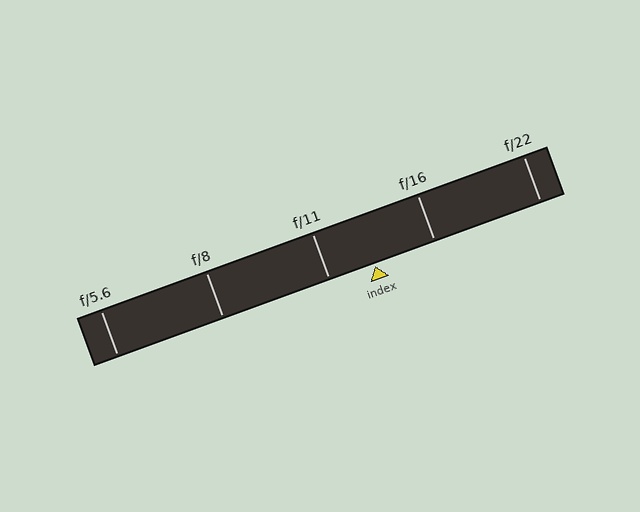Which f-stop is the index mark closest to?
The index mark is closest to f/11.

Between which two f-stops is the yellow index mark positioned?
The index mark is between f/11 and f/16.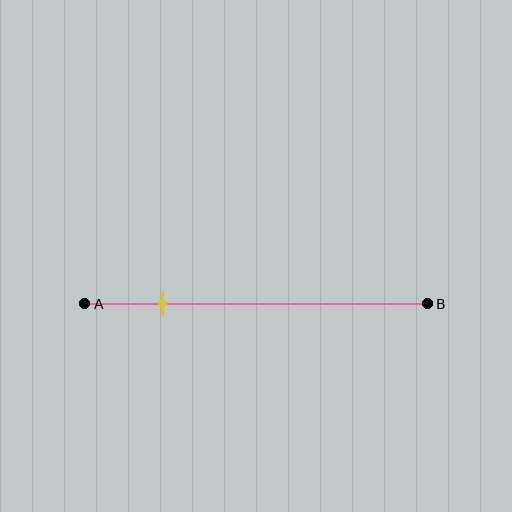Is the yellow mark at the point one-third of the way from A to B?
No, the mark is at about 25% from A, not at the 33% one-third point.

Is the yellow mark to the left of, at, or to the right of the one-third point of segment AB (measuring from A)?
The yellow mark is to the left of the one-third point of segment AB.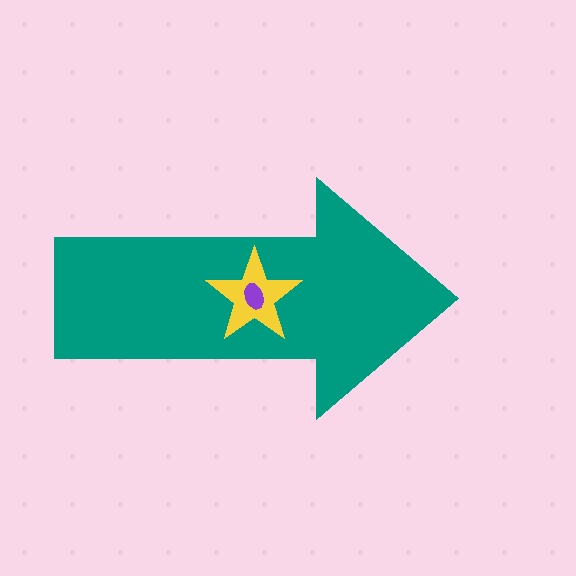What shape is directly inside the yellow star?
The purple ellipse.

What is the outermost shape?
The teal arrow.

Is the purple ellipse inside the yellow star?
Yes.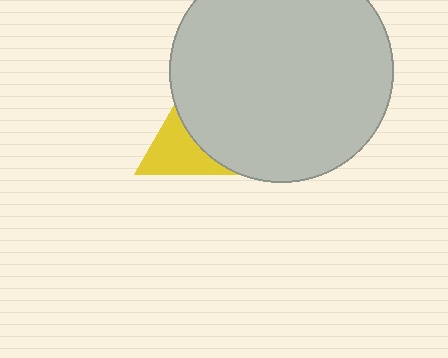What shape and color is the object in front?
The object in front is a light gray circle.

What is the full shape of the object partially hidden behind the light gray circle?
The partially hidden object is a yellow triangle.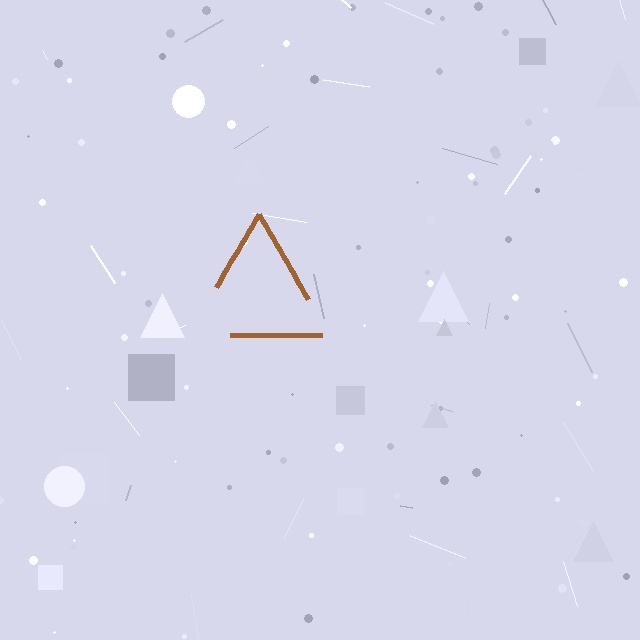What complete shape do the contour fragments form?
The contour fragments form a triangle.